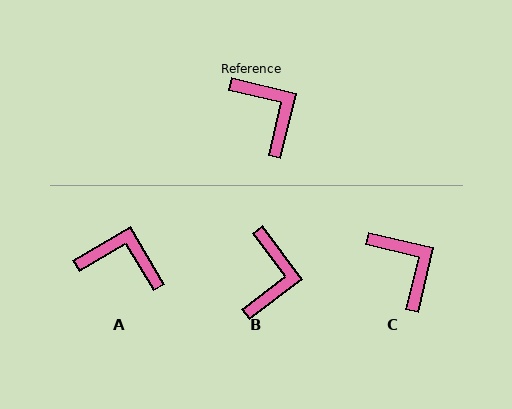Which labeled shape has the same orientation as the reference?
C.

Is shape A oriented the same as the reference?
No, it is off by about 44 degrees.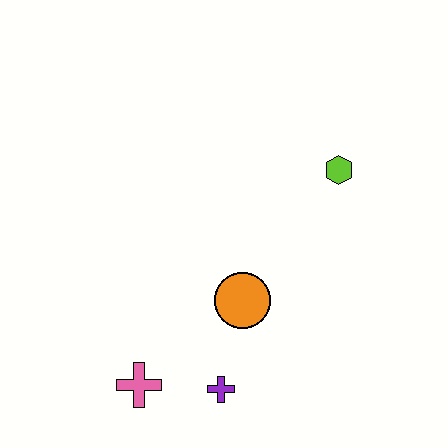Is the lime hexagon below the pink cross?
No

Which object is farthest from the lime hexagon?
The pink cross is farthest from the lime hexagon.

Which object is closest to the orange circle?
The purple cross is closest to the orange circle.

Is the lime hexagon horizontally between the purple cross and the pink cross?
No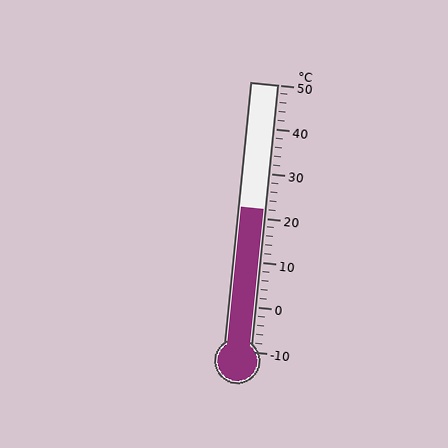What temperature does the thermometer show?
The thermometer shows approximately 22°C.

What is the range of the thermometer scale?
The thermometer scale ranges from -10°C to 50°C.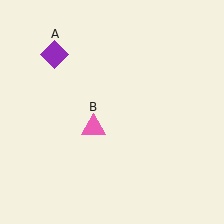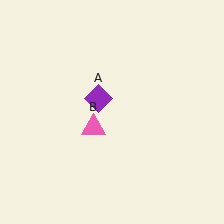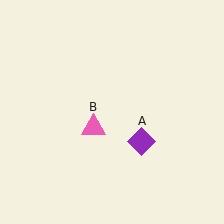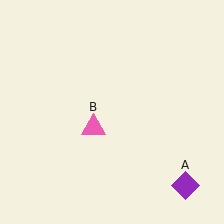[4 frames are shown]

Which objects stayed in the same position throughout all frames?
Pink triangle (object B) remained stationary.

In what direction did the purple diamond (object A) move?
The purple diamond (object A) moved down and to the right.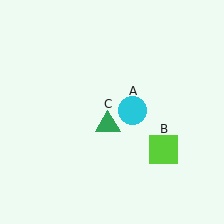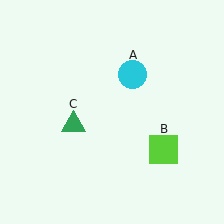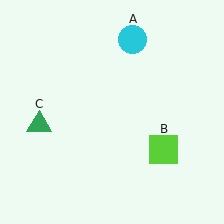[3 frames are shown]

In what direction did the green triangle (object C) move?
The green triangle (object C) moved left.